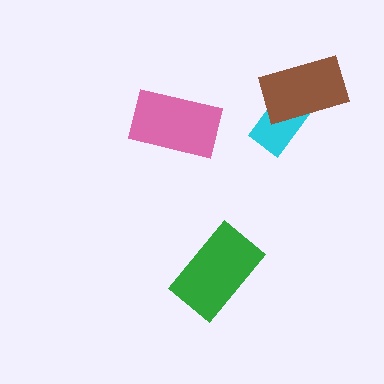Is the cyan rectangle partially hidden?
Yes, it is partially covered by another shape.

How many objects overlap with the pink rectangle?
0 objects overlap with the pink rectangle.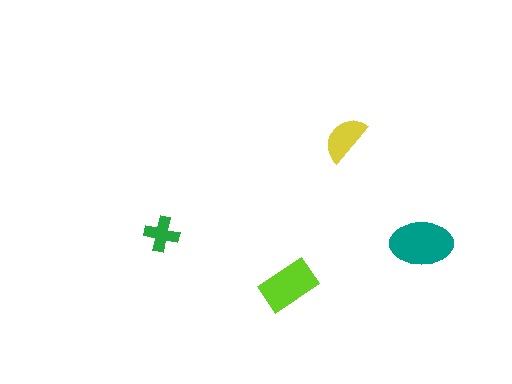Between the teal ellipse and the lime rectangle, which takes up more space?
The teal ellipse.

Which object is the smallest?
The green cross.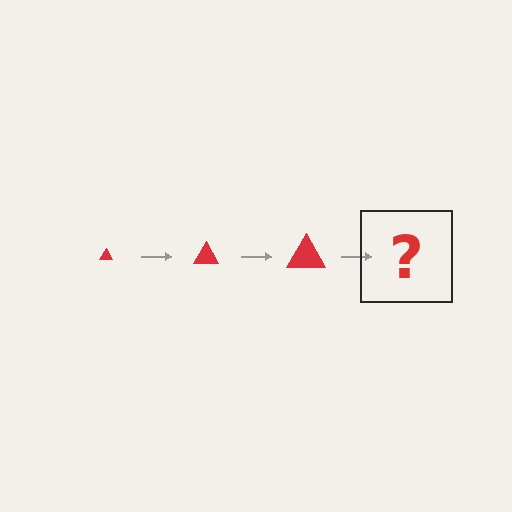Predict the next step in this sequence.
The next step is a red triangle, larger than the previous one.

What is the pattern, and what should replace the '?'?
The pattern is that the triangle gets progressively larger each step. The '?' should be a red triangle, larger than the previous one.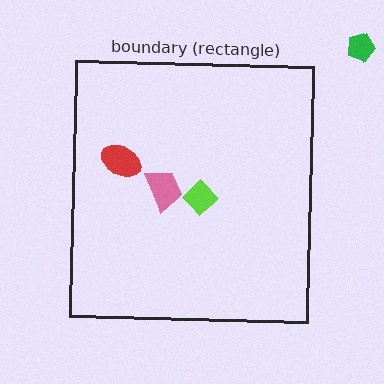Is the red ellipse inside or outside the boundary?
Inside.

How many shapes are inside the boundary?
3 inside, 1 outside.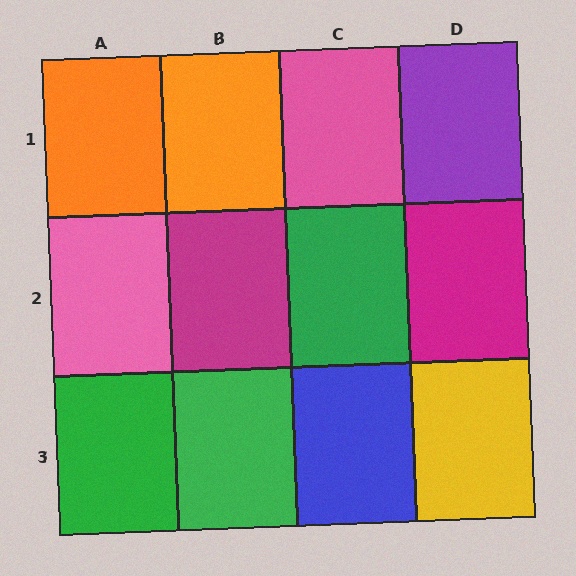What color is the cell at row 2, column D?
Magenta.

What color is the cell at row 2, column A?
Pink.